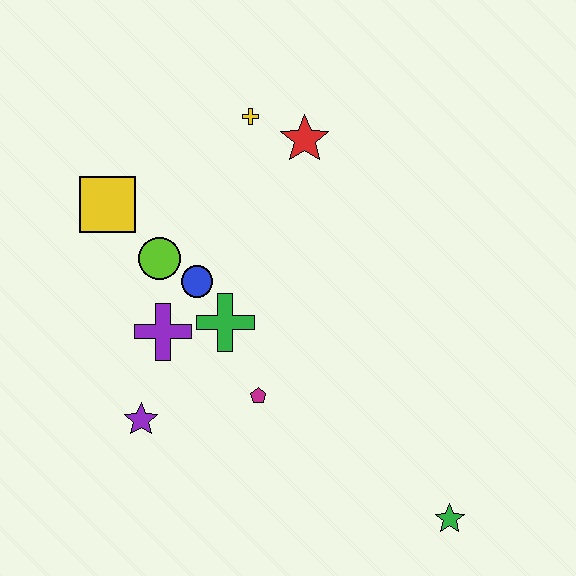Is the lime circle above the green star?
Yes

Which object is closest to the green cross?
The blue circle is closest to the green cross.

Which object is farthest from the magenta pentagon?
The yellow cross is farthest from the magenta pentagon.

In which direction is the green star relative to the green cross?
The green star is to the right of the green cross.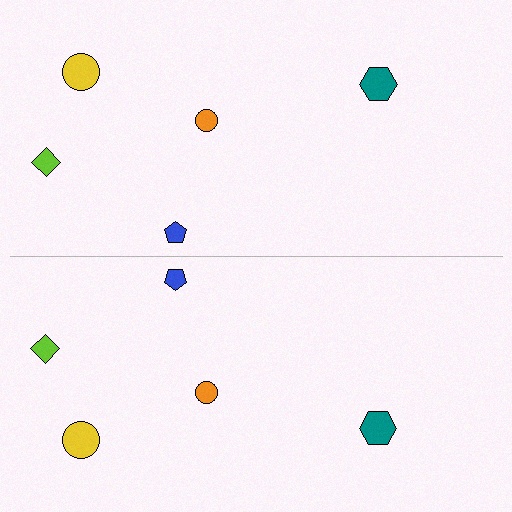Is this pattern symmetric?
Yes, this pattern has bilateral (reflection) symmetry.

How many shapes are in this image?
There are 10 shapes in this image.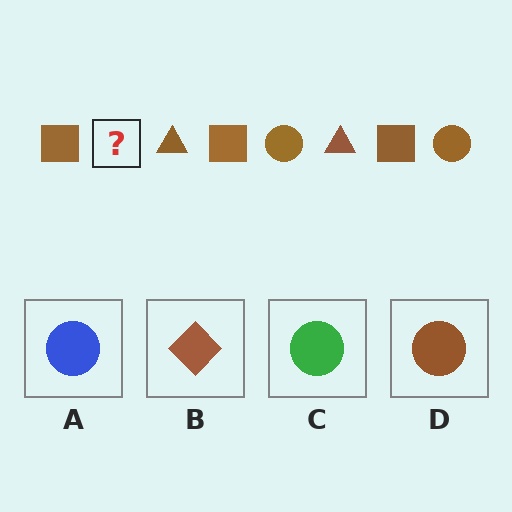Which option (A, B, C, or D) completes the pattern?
D.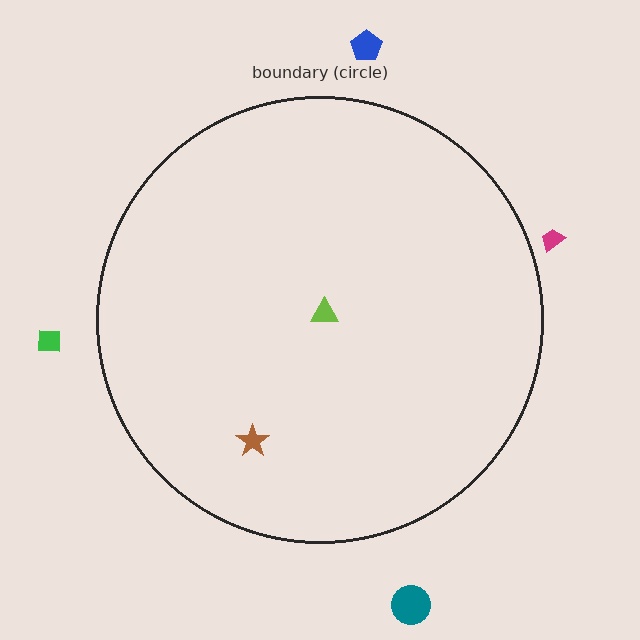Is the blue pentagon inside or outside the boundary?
Outside.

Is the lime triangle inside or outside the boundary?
Inside.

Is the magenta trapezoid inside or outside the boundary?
Outside.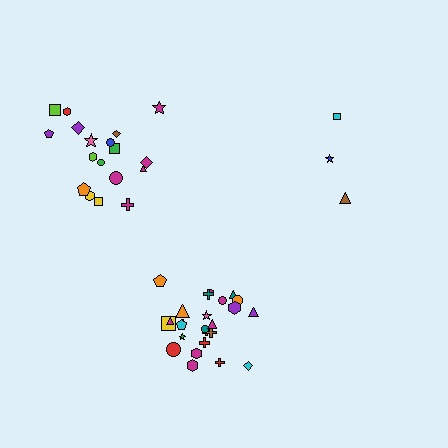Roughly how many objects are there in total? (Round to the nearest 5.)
Roughly 45 objects in total.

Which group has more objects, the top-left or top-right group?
The top-left group.